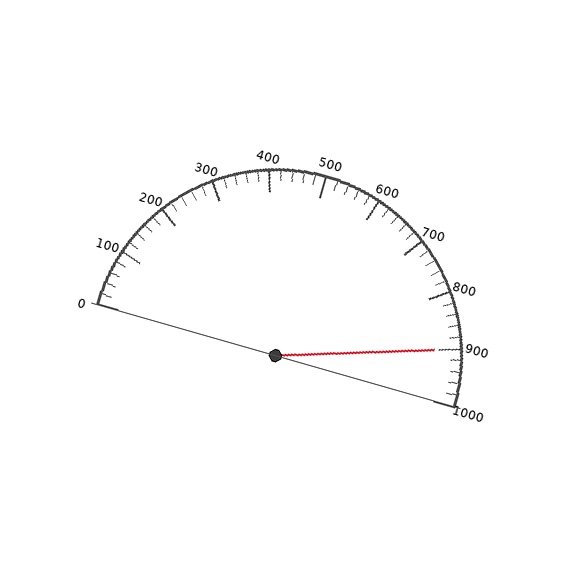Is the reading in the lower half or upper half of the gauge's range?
The reading is in the upper half of the range (0 to 1000).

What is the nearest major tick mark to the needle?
The nearest major tick mark is 900.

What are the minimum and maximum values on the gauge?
The gauge ranges from 0 to 1000.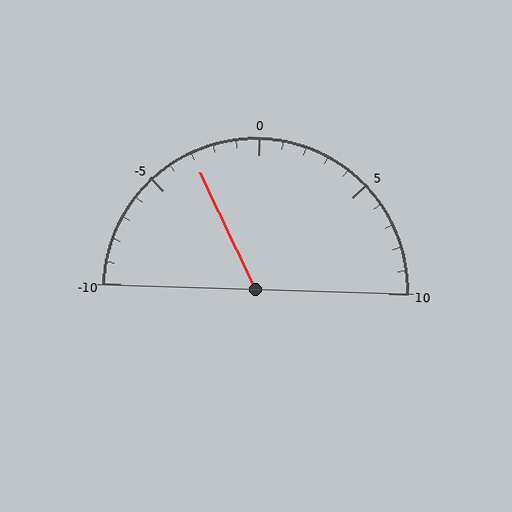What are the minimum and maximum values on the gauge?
The gauge ranges from -10 to 10.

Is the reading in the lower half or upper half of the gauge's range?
The reading is in the lower half of the range (-10 to 10).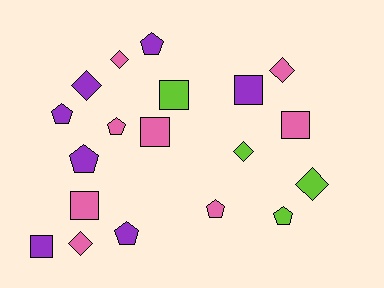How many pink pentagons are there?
There are 2 pink pentagons.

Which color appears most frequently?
Pink, with 8 objects.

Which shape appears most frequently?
Pentagon, with 7 objects.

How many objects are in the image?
There are 19 objects.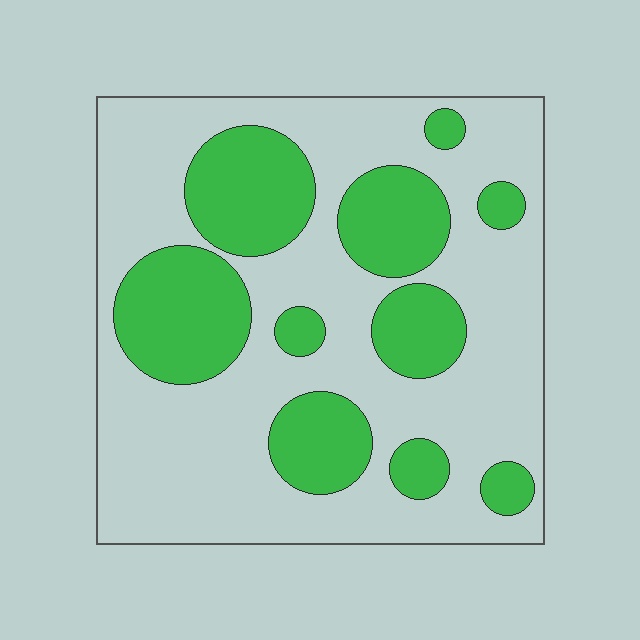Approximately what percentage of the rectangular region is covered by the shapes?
Approximately 30%.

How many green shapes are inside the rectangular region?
10.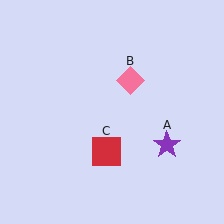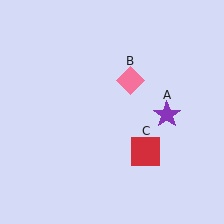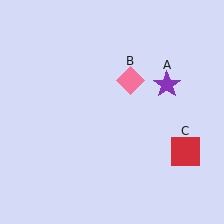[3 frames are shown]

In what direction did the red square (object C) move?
The red square (object C) moved right.